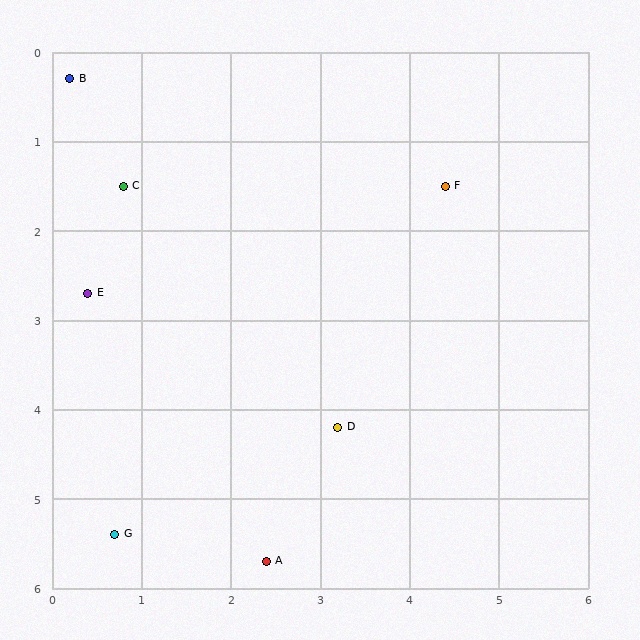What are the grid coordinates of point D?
Point D is at approximately (3.2, 4.2).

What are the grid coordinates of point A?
Point A is at approximately (2.4, 5.7).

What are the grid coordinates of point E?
Point E is at approximately (0.4, 2.7).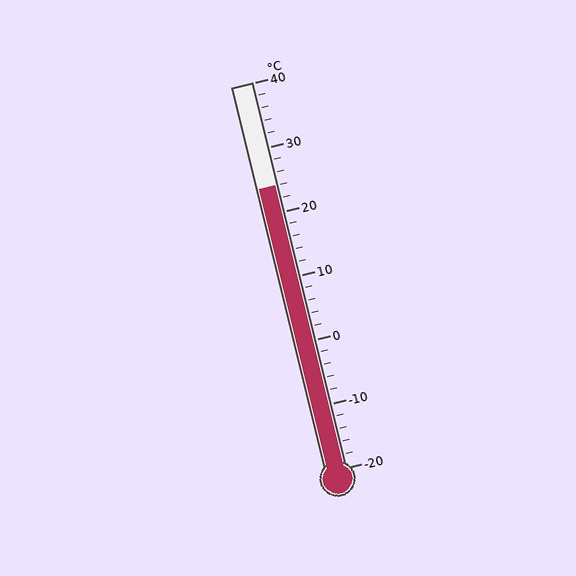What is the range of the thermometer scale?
The thermometer scale ranges from -20°C to 40°C.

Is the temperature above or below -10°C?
The temperature is above -10°C.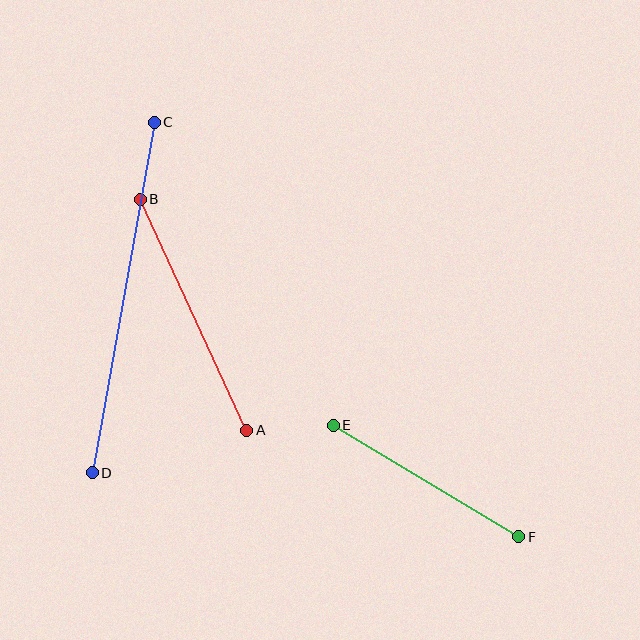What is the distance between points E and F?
The distance is approximately 216 pixels.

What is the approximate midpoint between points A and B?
The midpoint is at approximately (193, 315) pixels.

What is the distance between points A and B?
The distance is approximately 254 pixels.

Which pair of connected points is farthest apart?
Points C and D are farthest apart.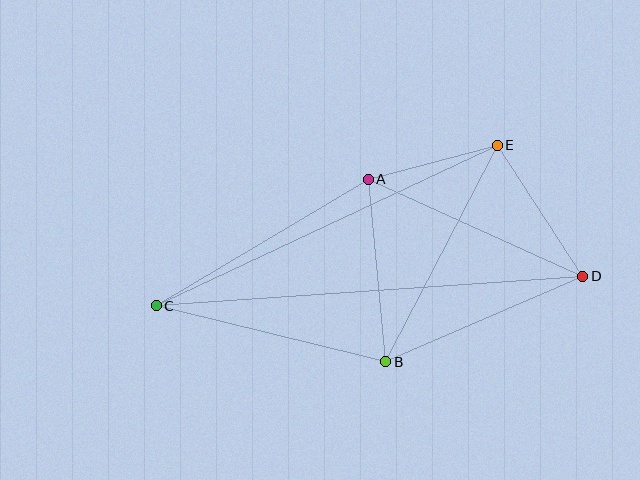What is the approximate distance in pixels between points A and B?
The distance between A and B is approximately 184 pixels.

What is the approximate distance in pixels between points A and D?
The distance between A and D is approximately 235 pixels.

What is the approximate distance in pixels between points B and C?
The distance between B and C is approximately 236 pixels.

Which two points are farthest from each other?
Points C and D are farthest from each other.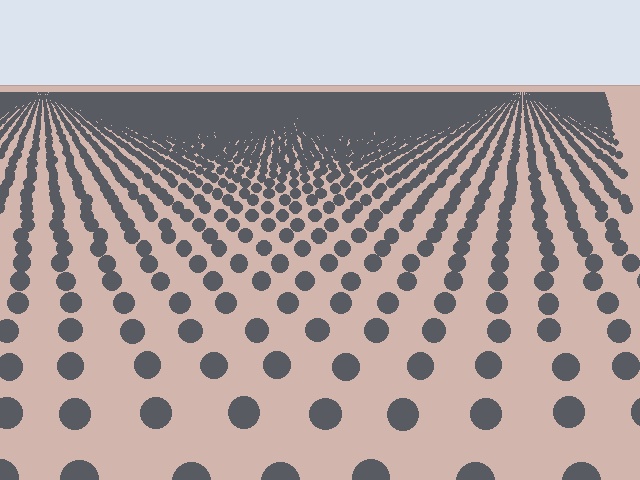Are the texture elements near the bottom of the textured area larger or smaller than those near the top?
Larger. Near the bottom, elements are closer to the viewer and appear at a bigger on-screen size.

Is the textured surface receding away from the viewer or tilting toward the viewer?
The surface is receding away from the viewer. Texture elements get smaller and denser toward the top.